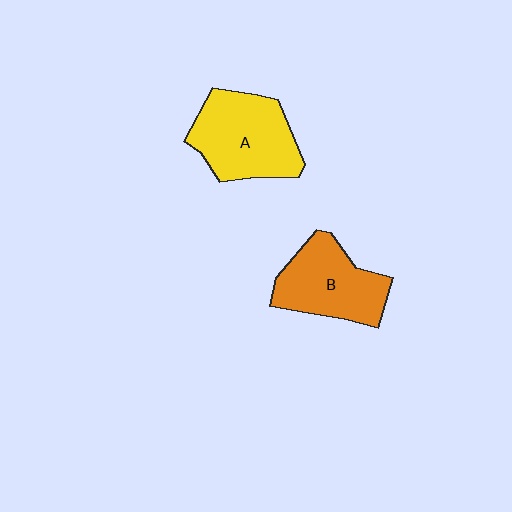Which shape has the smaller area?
Shape B (orange).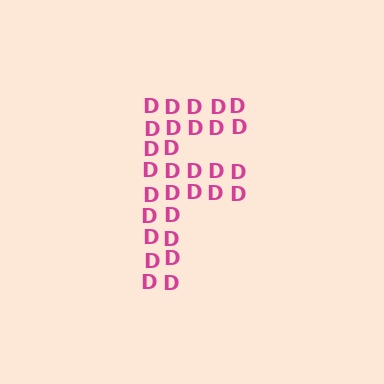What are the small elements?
The small elements are letter D's.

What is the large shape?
The large shape is the letter F.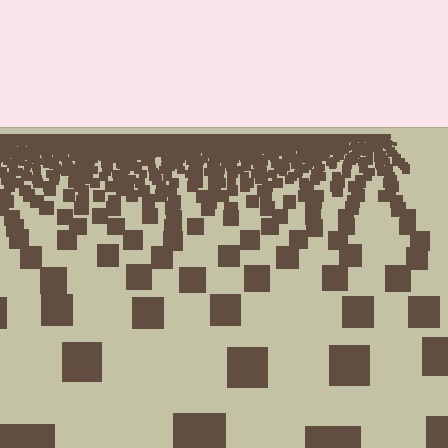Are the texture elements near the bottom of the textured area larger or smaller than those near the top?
Larger. Near the bottom, elements are closer to the viewer and appear at a bigger on-screen size.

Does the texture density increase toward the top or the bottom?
Density increases toward the top.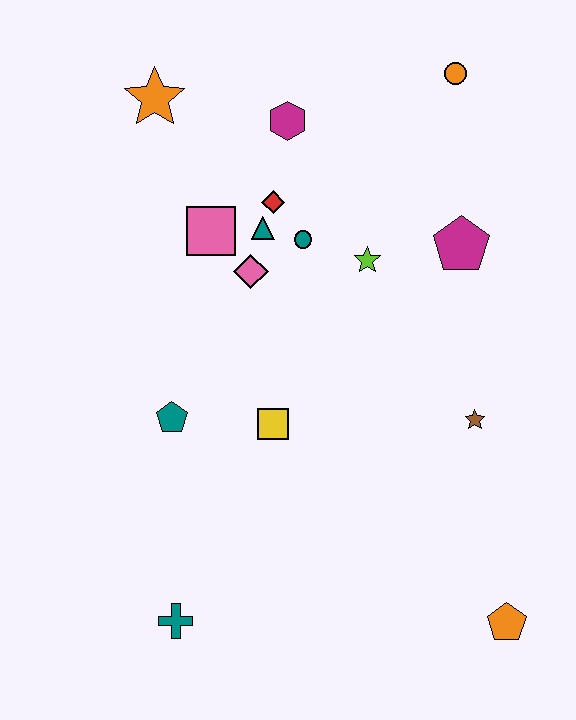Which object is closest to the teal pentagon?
The yellow square is closest to the teal pentagon.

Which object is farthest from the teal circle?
The orange pentagon is farthest from the teal circle.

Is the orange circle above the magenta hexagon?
Yes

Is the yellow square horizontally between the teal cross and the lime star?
Yes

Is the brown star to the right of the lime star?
Yes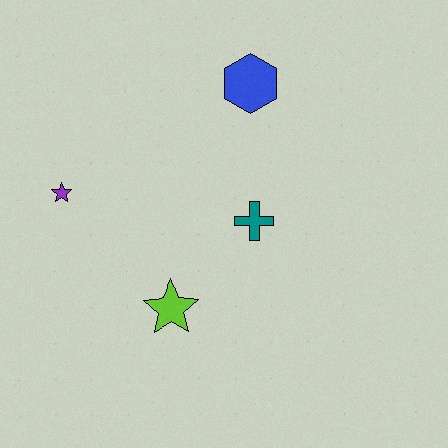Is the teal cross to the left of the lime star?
No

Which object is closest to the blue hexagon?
The teal cross is closest to the blue hexagon.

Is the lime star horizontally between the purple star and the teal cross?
Yes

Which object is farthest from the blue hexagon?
The lime star is farthest from the blue hexagon.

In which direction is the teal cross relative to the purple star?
The teal cross is to the right of the purple star.